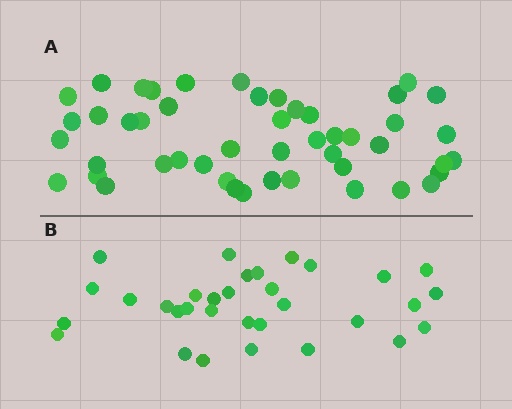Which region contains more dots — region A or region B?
Region A (the top region) has more dots.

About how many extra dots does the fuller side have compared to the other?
Region A has approximately 15 more dots than region B.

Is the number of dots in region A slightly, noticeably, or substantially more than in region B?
Region A has substantially more. The ratio is roughly 1.5 to 1.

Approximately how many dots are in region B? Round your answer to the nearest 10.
About 30 dots. (The exact count is 32, which rounds to 30.)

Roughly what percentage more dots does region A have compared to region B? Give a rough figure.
About 50% more.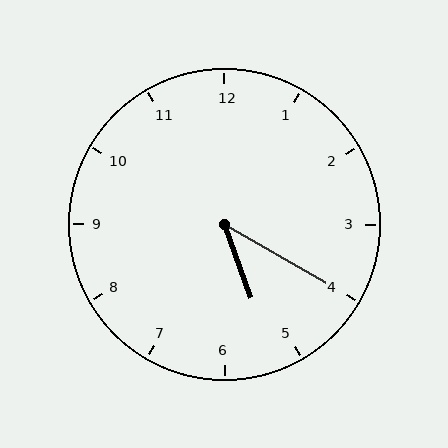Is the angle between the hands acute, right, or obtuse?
It is acute.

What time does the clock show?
5:20.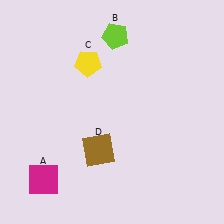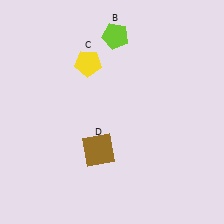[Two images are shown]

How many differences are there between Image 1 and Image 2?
There is 1 difference between the two images.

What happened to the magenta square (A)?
The magenta square (A) was removed in Image 2. It was in the bottom-left area of Image 1.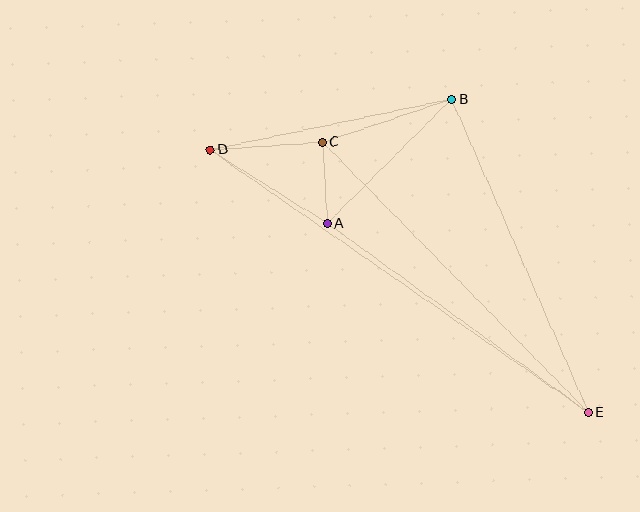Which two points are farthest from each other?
Points D and E are farthest from each other.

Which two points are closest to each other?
Points A and C are closest to each other.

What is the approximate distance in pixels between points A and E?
The distance between A and E is approximately 323 pixels.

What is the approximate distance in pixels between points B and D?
The distance between B and D is approximately 247 pixels.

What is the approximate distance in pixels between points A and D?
The distance between A and D is approximately 138 pixels.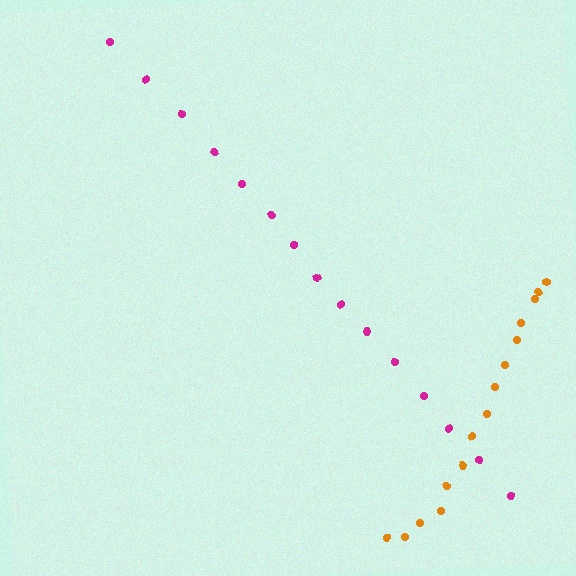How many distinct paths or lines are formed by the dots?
There are 2 distinct paths.